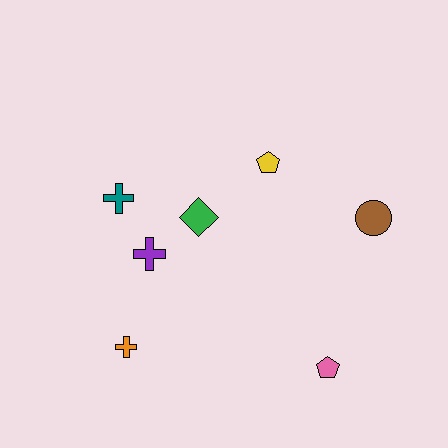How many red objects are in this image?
There are no red objects.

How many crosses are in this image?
There are 3 crosses.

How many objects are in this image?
There are 7 objects.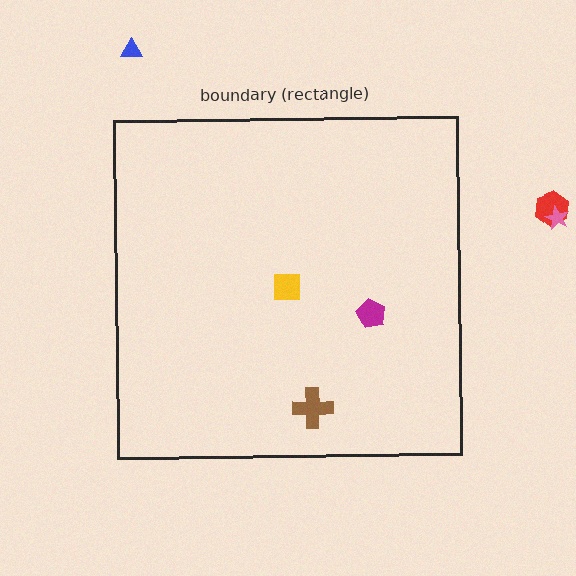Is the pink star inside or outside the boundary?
Outside.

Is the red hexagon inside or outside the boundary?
Outside.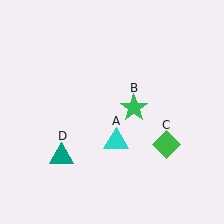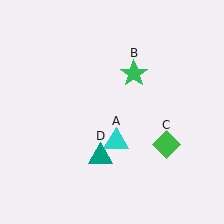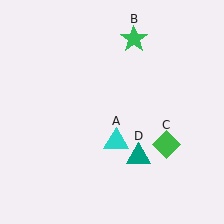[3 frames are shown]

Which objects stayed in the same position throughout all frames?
Cyan triangle (object A) and green diamond (object C) remained stationary.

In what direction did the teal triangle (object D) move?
The teal triangle (object D) moved right.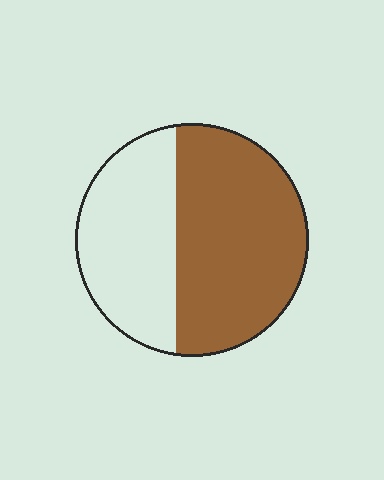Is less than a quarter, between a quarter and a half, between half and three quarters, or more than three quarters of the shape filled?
Between half and three quarters.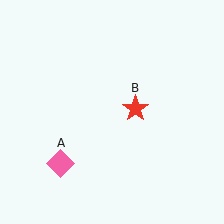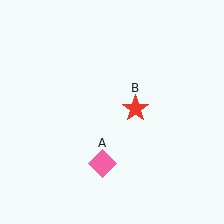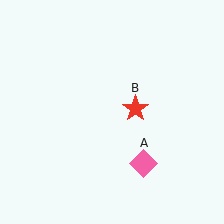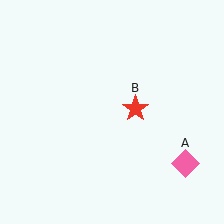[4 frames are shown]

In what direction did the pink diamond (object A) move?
The pink diamond (object A) moved right.